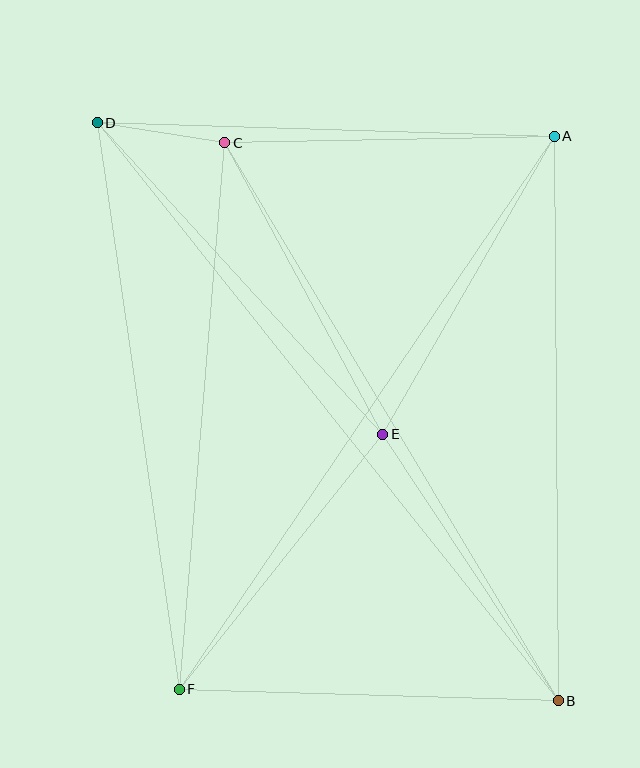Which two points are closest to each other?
Points C and D are closest to each other.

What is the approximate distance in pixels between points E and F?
The distance between E and F is approximately 326 pixels.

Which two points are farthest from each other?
Points B and D are farthest from each other.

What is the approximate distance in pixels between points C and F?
The distance between C and F is approximately 549 pixels.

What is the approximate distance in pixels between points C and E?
The distance between C and E is approximately 331 pixels.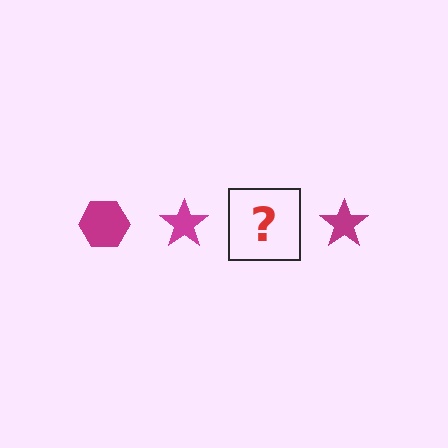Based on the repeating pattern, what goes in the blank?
The blank should be a magenta hexagon.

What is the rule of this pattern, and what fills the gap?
The rule is that the pattern cycles through hexagon, star shapes in magenta. The gap should be filled with a magenta hexagon.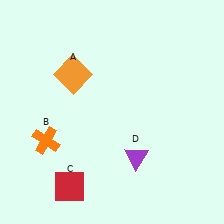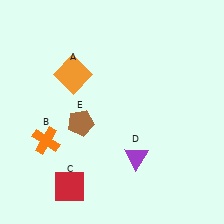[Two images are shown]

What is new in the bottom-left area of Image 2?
A brown pentagon (E) was added in the bottom-left area of Image 2.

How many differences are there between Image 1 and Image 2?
There is 1 difference between the two images.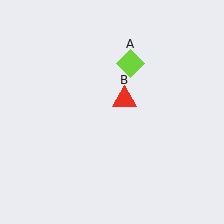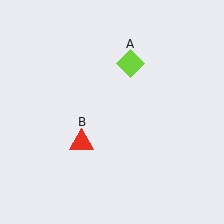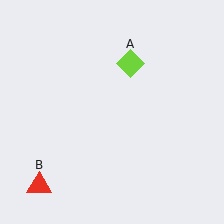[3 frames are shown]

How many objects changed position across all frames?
1 object changed position: red triangle (object B).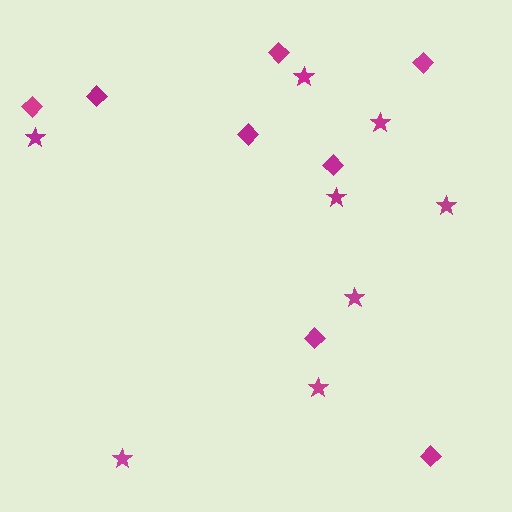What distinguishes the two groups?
There are 2 groups: one group of stars (8) and one group of diamonds (8).